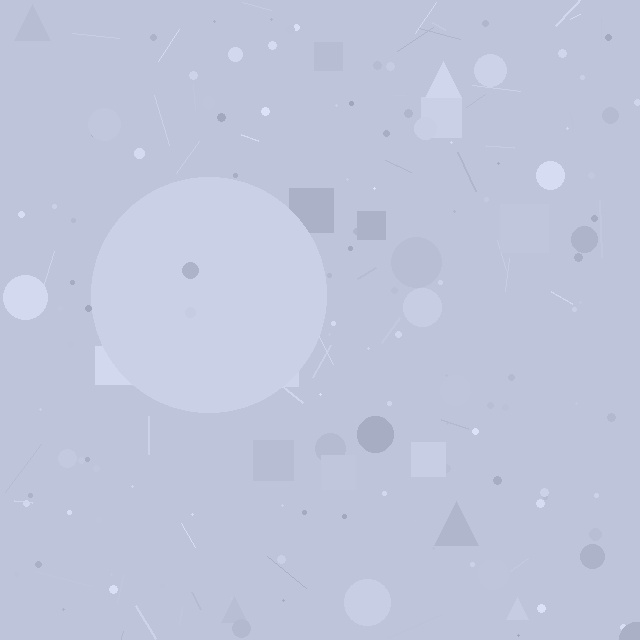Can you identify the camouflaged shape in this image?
The camouflaged shape is a circle.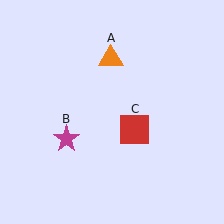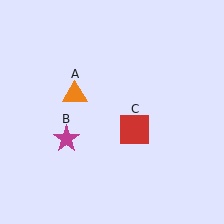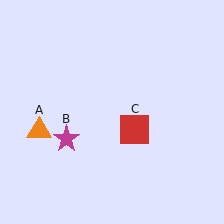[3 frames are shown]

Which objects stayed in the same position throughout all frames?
Magenta star (object B) and red square (object C) remained stationary.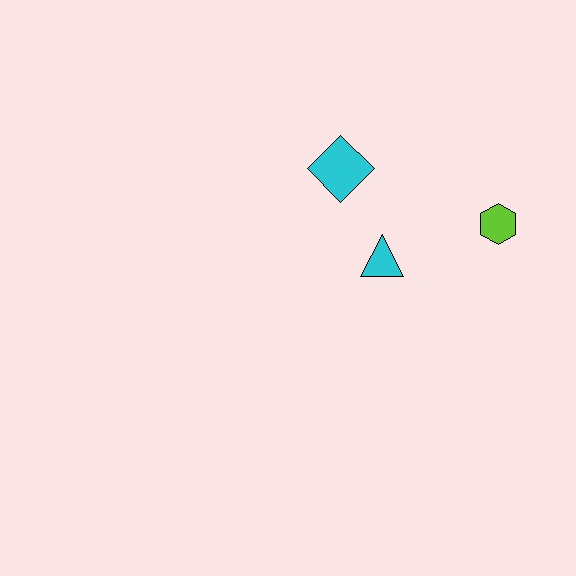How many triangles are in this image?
There is 1 triangle.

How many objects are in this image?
There are 3 objects.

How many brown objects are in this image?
There are no brown objects.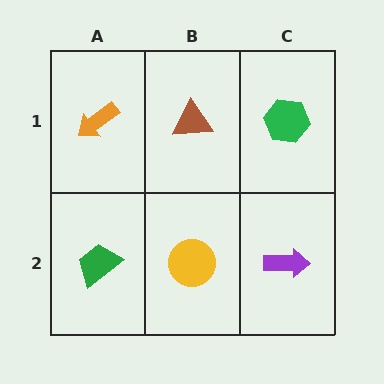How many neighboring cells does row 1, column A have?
2.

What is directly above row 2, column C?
A green hexagon.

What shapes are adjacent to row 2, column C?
A green hexagon (row 1, column C), a yellow circle (row 2, column B).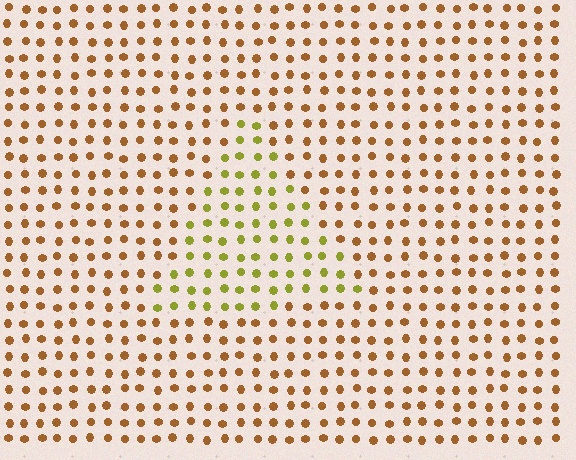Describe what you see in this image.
The image is filled with small brown elements in a uniform arrangement. A triangle-shaped region is visible where the elements are tinted to a slightly different hue, forming a subtle color boundary.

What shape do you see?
I see a triangle.